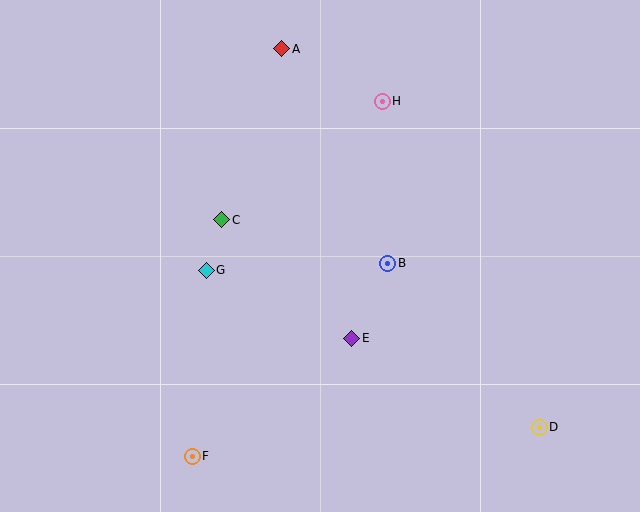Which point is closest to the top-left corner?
Point A is closest to the top-left corner.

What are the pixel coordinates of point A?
Point A is at (282, 49).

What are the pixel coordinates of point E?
Point E is at (352, 338).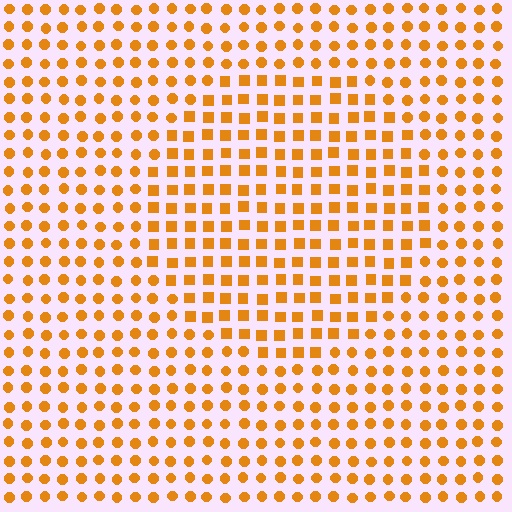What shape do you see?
I see a circle.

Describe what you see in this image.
The image is filled with small orange elements arranged in a uniform grid. A circle-shaped region contains squares, while the surrounding area contains circles. The boundary is defined purely by the change in element shape.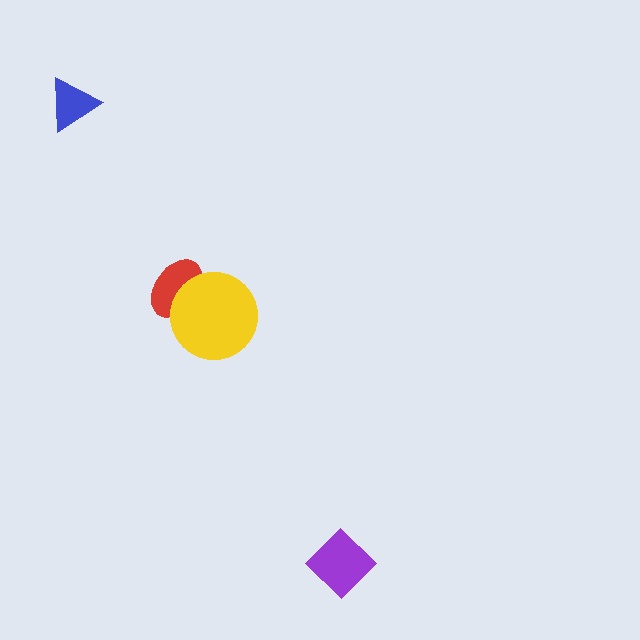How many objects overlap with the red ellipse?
1 object overlaps with the red ellipse.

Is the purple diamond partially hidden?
No, no other shape covers it.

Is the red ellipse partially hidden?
Yes, it is partially covered by another shape.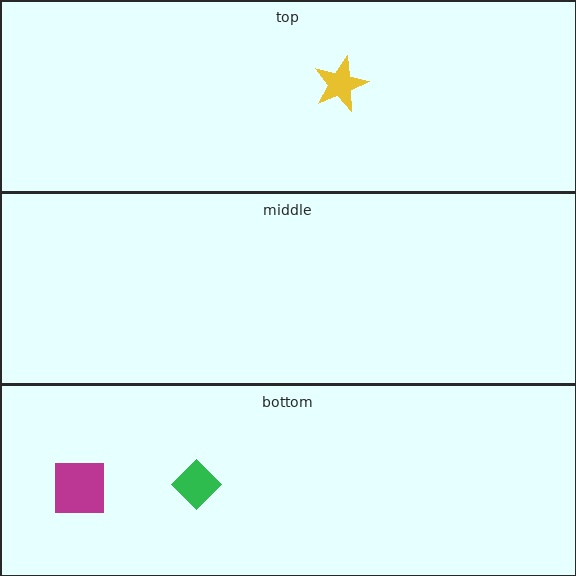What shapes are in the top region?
The yellow star.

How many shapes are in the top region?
1.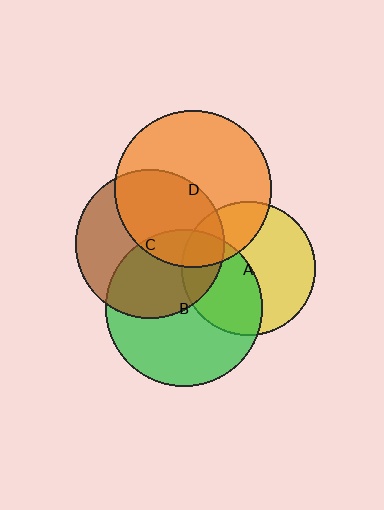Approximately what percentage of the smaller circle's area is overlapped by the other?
Approximately 25%.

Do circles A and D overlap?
Yes.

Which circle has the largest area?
Circle D (orange).